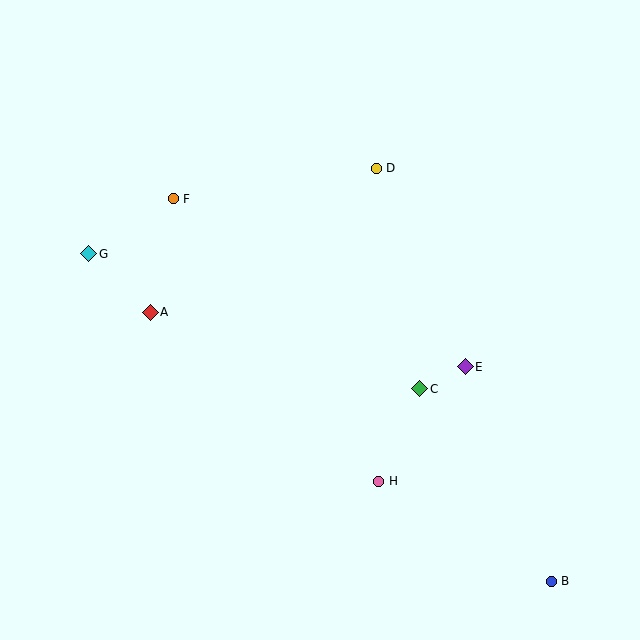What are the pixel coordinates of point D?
Point D is at (376, 168).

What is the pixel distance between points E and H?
The distance between E and H is 144 pixels.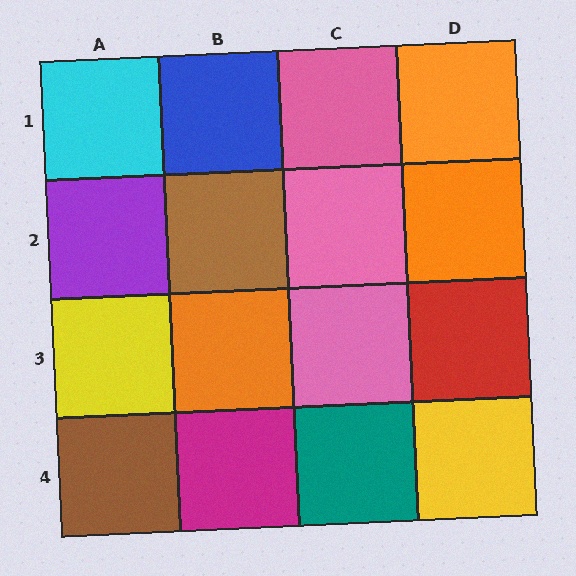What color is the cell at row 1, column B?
Blue.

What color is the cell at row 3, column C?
Pink.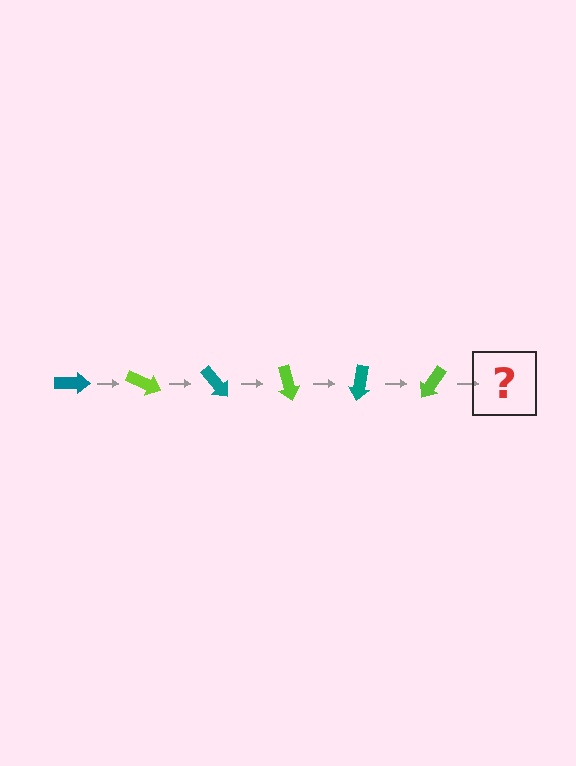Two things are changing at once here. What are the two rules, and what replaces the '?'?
The two rules are that it rotates 25 degrees each step and the color cycles through teal and lime. The '?' should be a teal arrow, rotated 150 degrees from the start.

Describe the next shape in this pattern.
It should be a teal arrow, rotated 150 degrees from the start.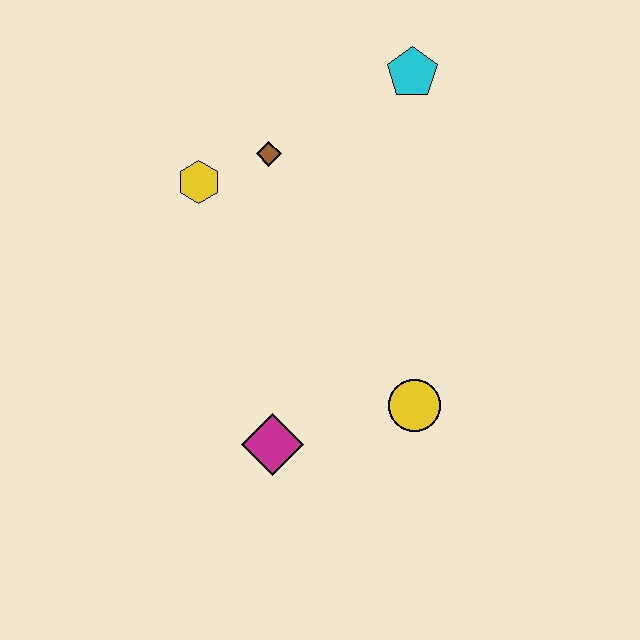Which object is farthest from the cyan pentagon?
The magenta diamond is farthest from the cyan pentagon.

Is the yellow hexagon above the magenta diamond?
Yes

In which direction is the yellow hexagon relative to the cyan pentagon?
The yellow hexagon is to the left of the cyan pentagon.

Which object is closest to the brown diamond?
The yellow hexagon is closest to the brown diamond.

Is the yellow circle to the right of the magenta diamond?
Yes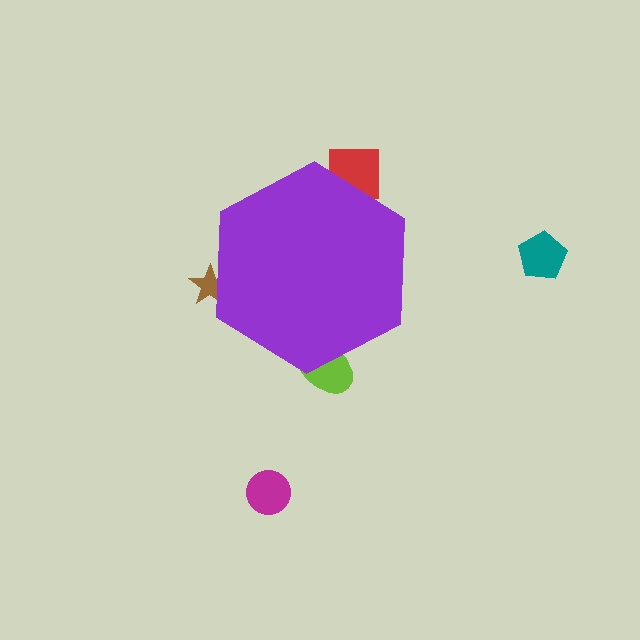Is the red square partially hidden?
Yes, the red square is partially hidden behind the purple hexagon.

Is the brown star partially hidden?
Yes, the brown star is partially hidden behind the purple hexagon.